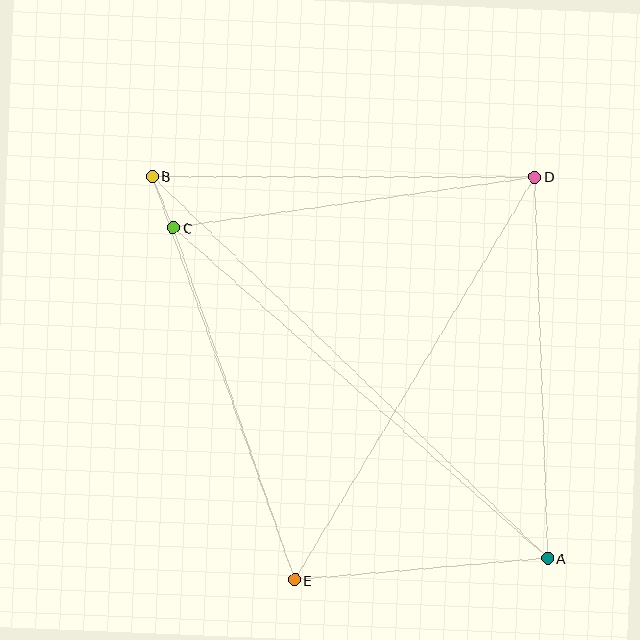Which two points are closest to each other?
Points B and C are closest to each other.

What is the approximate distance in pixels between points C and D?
The distance between C and D is approximately 365 pixels.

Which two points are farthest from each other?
Points A and B are farthest from each other.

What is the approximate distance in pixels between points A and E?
The distance between A and E is approximately 255 pixels.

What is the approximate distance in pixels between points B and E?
The distance between B and E is approximately 428 pixels.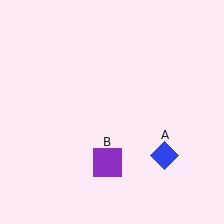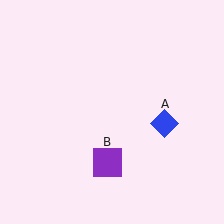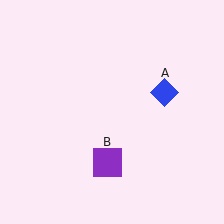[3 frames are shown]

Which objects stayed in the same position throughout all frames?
Purple square (object B) remained stationary.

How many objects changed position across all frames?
1 object changed position: blue diamond (object A).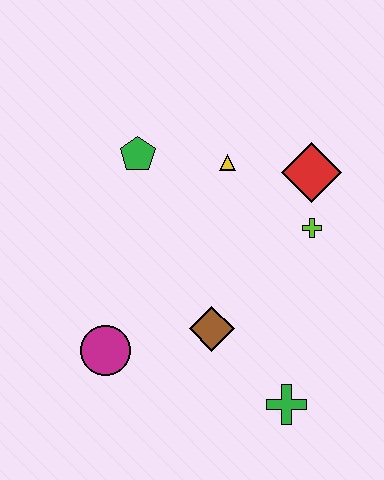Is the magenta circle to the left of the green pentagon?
Yes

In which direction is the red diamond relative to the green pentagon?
The red diamond is to the right of the green pentagon.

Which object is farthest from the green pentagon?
The green cross is farthest from the green pentagon.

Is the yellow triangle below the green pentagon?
Yes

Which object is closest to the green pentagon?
The yellow triangle is closest to the green pentagon.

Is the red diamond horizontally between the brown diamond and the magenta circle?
No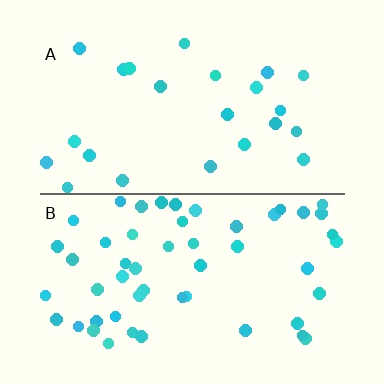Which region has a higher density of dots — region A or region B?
B (the bottom).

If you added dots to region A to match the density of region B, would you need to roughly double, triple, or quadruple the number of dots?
Approximately double.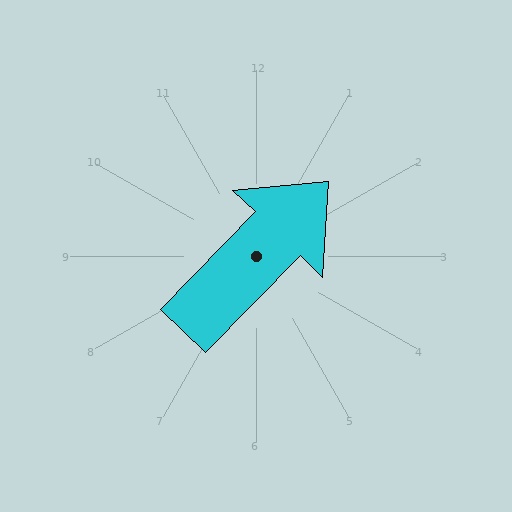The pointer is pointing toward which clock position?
Roughly 1 o'clock.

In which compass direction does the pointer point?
Northeast.